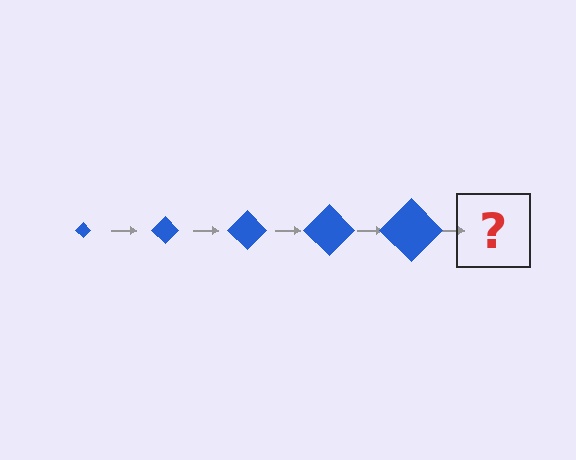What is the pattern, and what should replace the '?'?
The pattern is that the diamond gets progressively larger each step. The '?' should be a blue diamond, larger than the previous one.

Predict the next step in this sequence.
The next step is a blue diamond, larger than the previous one.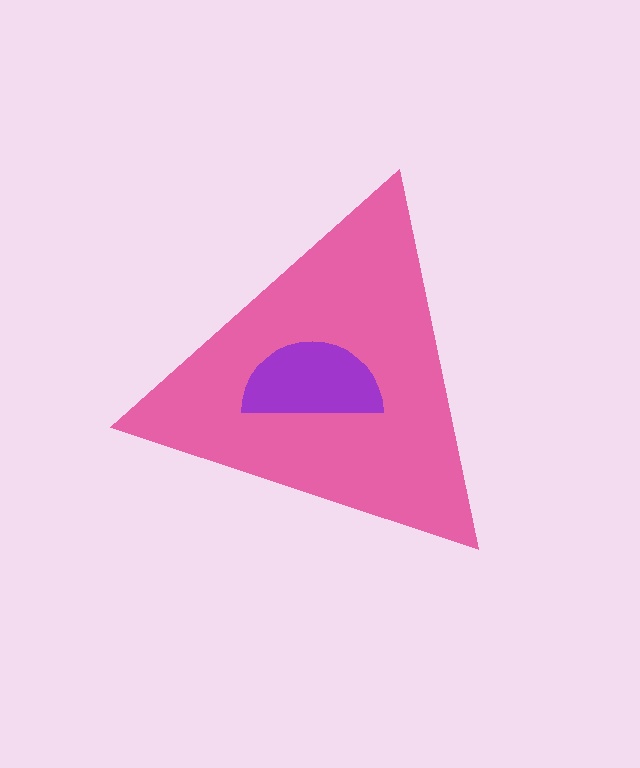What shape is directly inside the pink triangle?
The purple semicircle.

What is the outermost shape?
The pink triangle.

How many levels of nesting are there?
2.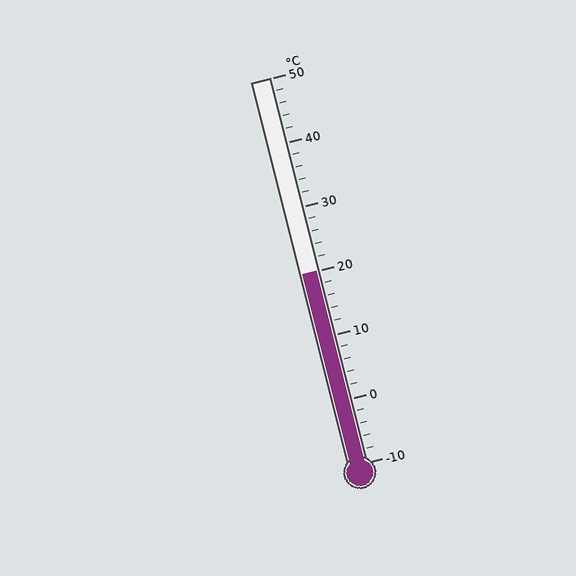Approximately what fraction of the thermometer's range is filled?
The thermometer is filled to approximately 50% of its range.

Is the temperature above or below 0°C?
The temperature is above 0°C.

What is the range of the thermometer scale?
The thermometer scale ranges from -10°C to 50°C.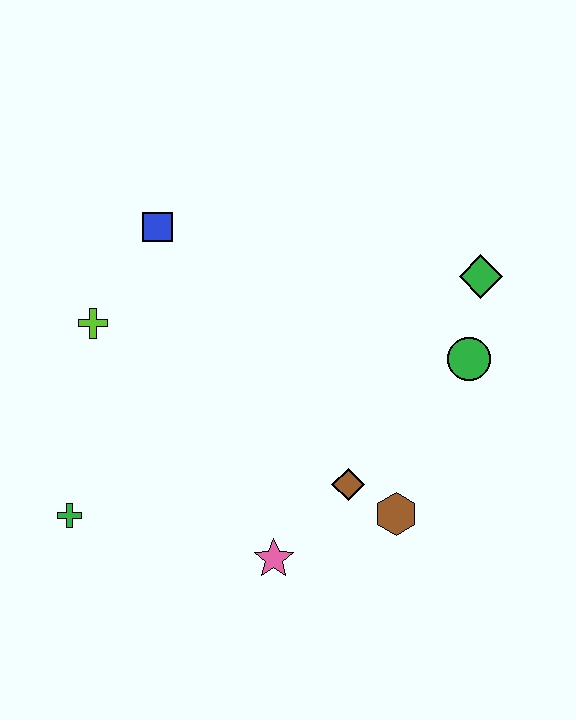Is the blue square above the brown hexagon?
Yes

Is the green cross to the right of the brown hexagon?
No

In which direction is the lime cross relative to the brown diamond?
The lime cross is to the left of the brown diamond.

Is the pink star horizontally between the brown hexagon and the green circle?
No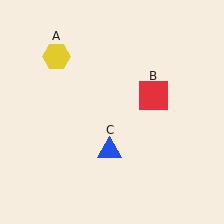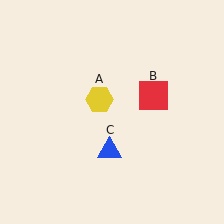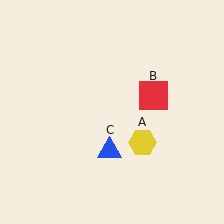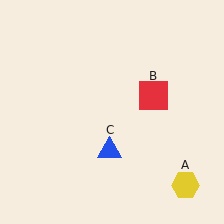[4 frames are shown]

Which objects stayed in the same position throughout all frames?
Red square (object B) and blue triangle (object C) remained stationary.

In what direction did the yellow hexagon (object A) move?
The yellow hexagon (object A) moved down and to the right.